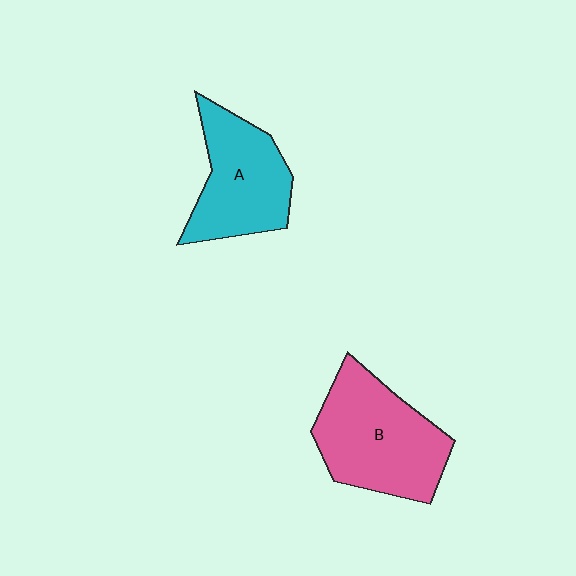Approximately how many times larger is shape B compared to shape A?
Approximately 1.2 times.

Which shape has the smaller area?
Shape A (cyan).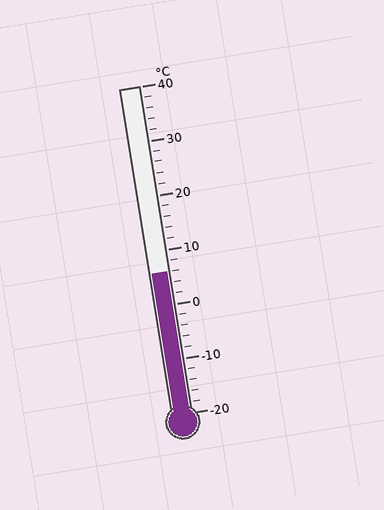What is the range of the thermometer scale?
The thermometer scale ranges from -20°C to 40°C.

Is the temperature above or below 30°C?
The temperature is below 30°C.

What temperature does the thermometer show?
The thermometer shows approximately 6°C.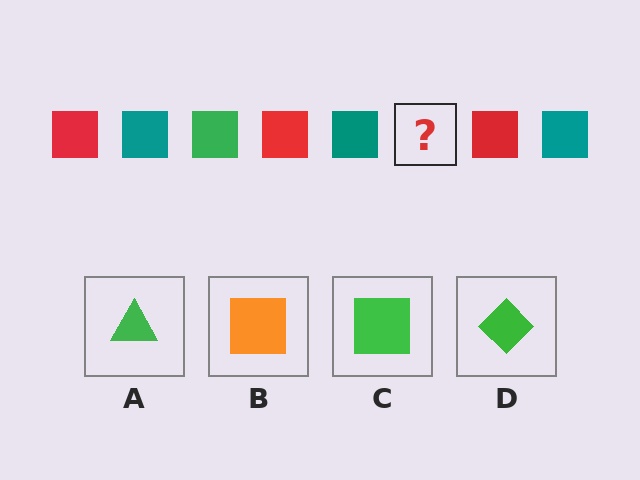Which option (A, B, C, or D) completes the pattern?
C.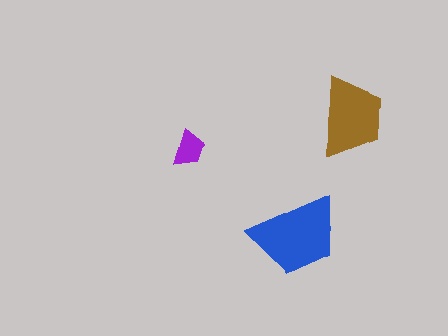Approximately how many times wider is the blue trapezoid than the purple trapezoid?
About 2.5 times wider.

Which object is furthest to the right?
The brown trapezoid is rightmost.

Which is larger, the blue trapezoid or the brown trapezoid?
The blue one.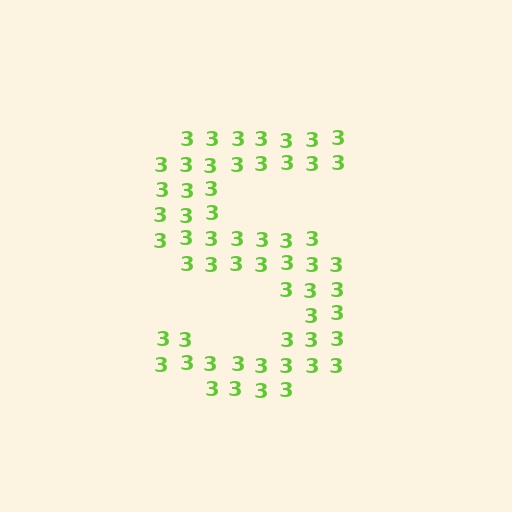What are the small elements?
The small elements are digit 3's.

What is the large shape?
The large shape is the letter S.